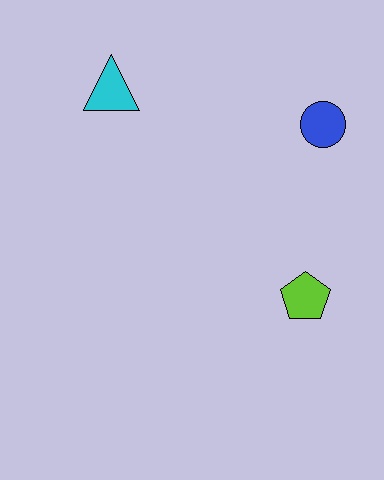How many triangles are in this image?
There is 1 triangle.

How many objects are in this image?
There are 3 objects.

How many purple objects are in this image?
There are no purple objects.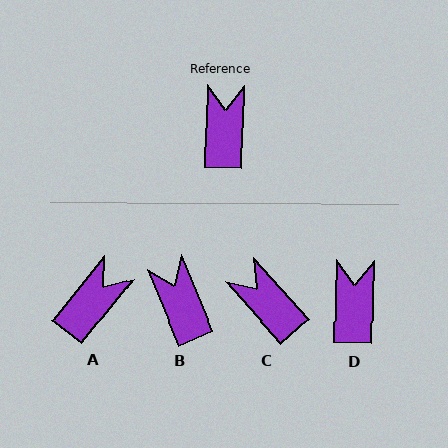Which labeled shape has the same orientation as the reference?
D.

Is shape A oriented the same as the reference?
No, it is off by about 37 degrees.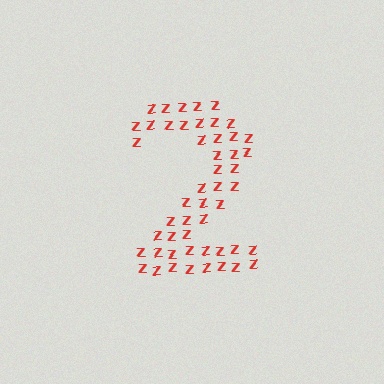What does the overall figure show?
The overall figure shows the digit 2.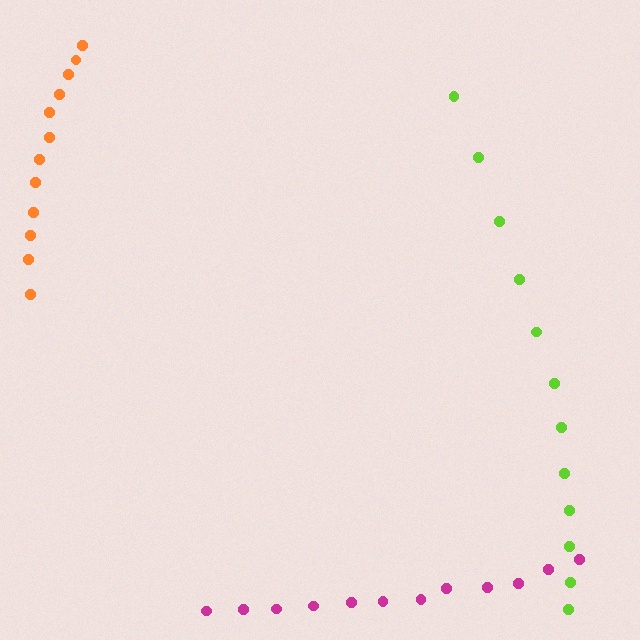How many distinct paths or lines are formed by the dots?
There are 3 distinct paths.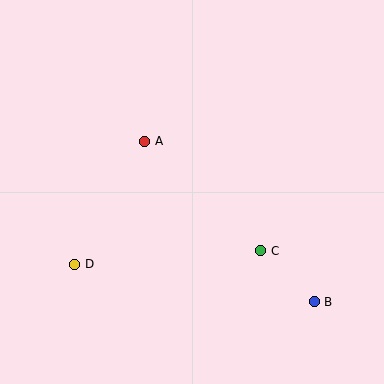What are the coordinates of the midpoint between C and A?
The midpoint between C and A is at (203, 196).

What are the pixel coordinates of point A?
Point A is at (145, 141).